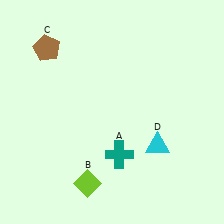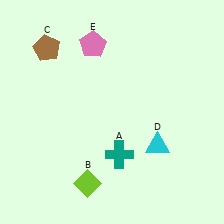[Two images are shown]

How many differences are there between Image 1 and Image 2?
There is 1 difference between the two images.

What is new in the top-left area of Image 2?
A pink pentagon (E) was added in the top-left area of Image 2.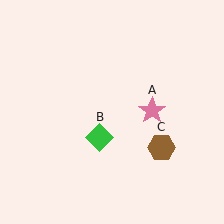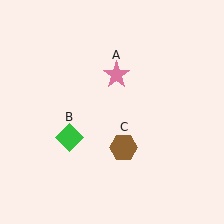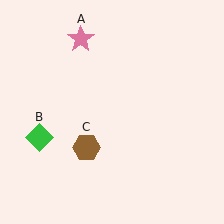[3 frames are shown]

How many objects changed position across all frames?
3 objects changed position: pink star (object A), green diamond (object B), brown hexagon (object C).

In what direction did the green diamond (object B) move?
The green diamond (object B) moved left.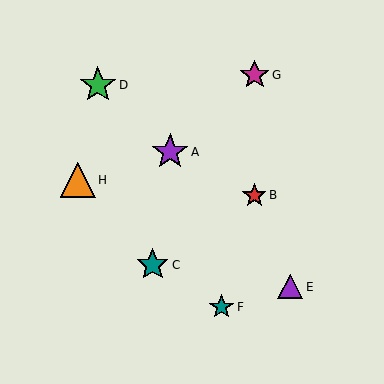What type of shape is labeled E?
Shape E is a purple triangle.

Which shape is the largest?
The green star (labeled D) is the largest.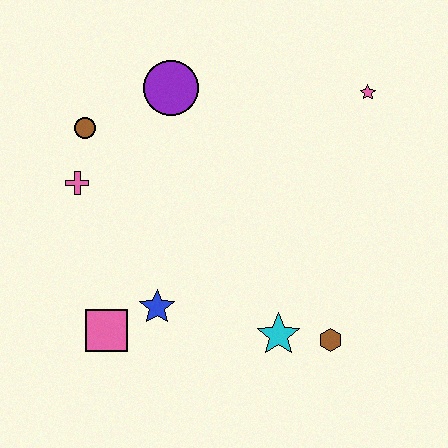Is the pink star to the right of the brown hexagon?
Yes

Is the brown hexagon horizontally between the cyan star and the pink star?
Yes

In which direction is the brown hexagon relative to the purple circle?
The brown hexagon is below the purple circle.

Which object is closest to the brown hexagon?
The cyan star is closest to the brown hexagon.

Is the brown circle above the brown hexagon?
Yes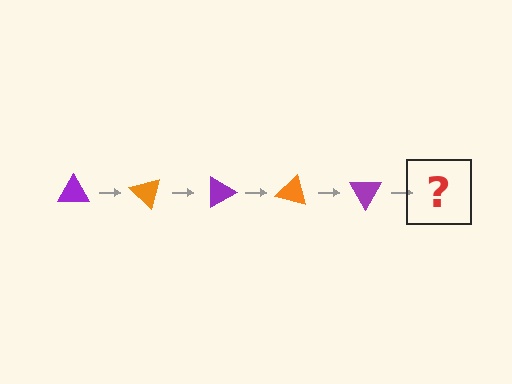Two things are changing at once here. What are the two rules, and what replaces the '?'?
The two rules are that it rotates 45 degrees each step and the color cycles through purple and orange. The '?' should be an orange triangle, rotated 225 degrees from the start.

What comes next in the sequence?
The next element should be an orange triangle, rotated 225 degrees from the start.